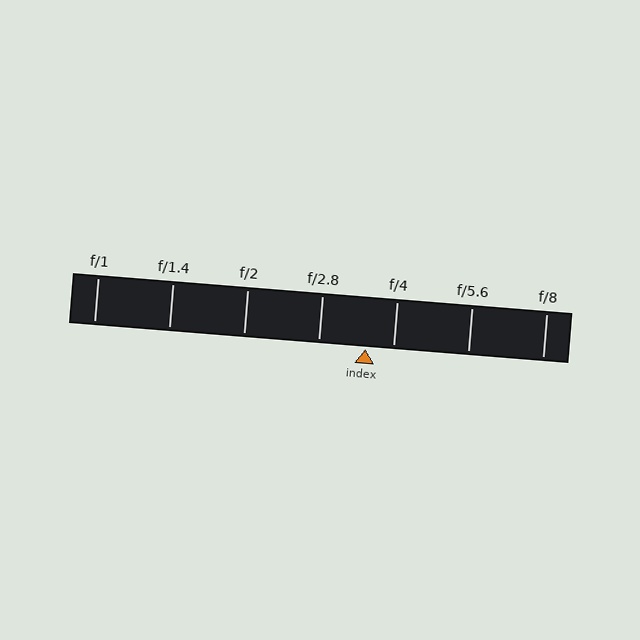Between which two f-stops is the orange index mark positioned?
The index mark is between f/2.8 and f/4.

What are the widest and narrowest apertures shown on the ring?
The widest aperture shown is f/1 and the narrowest is f/8.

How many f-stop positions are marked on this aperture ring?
There are 7 f-stop positions marked.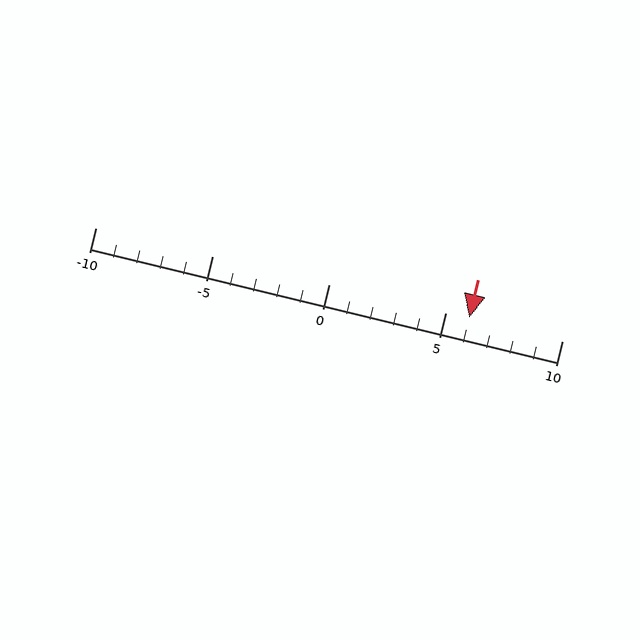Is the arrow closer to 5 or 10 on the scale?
The arrow is closer to 5.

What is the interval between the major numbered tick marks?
The major tick marks are spaced 5 units apart.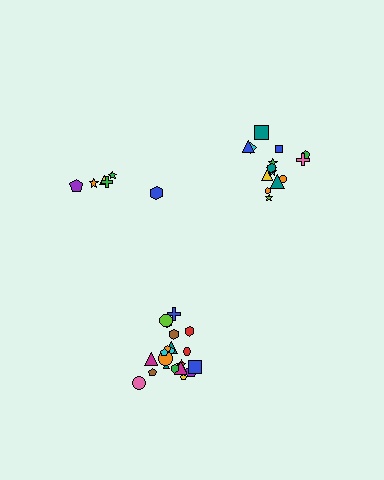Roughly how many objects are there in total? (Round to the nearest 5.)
Roughly 45 objects in total.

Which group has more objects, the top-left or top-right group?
The top-right group.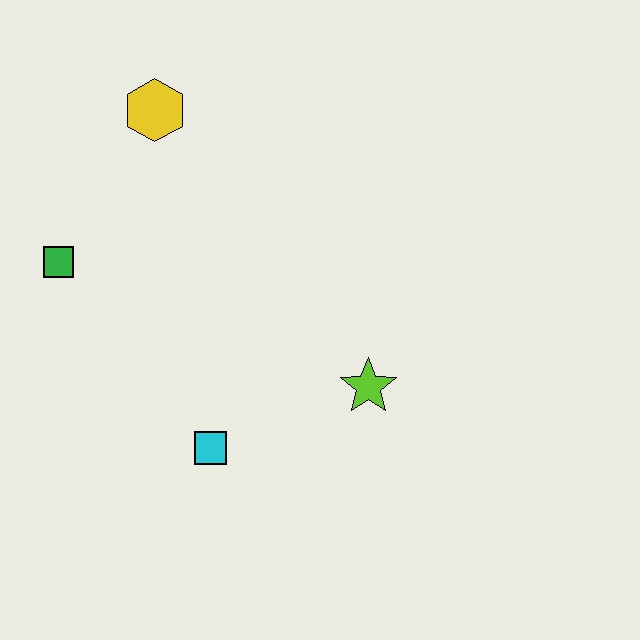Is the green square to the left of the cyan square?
Yes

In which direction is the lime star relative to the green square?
The lime star is to the right of the green square.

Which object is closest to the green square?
The yellow hexagon is closest to the green square.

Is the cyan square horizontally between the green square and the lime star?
Yes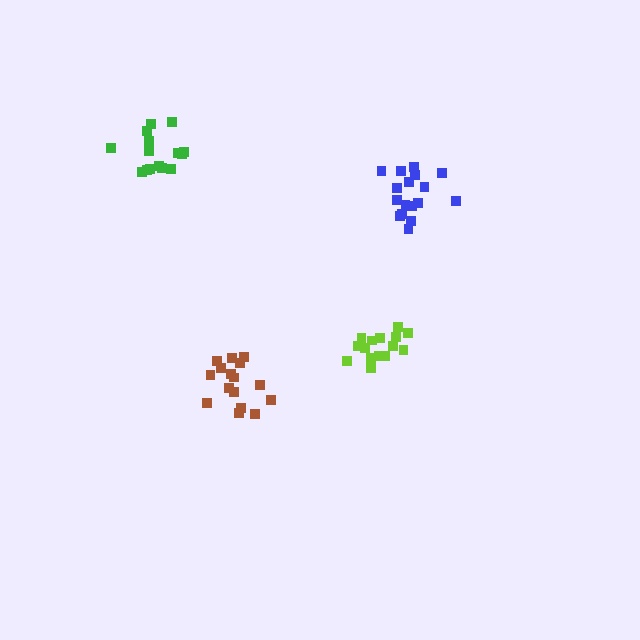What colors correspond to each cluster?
The clusters are colored: blue, brown, lime, green.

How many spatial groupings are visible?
There are 4 spatial groupings.